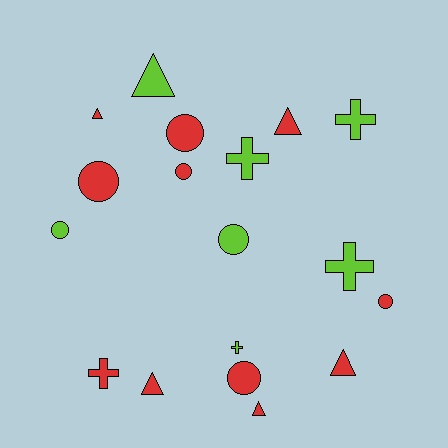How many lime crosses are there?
There are 4 lime crosses.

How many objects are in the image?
There are 18 objects.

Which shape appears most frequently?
Circle, with 7 objects.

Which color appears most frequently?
Red, with 11 objects.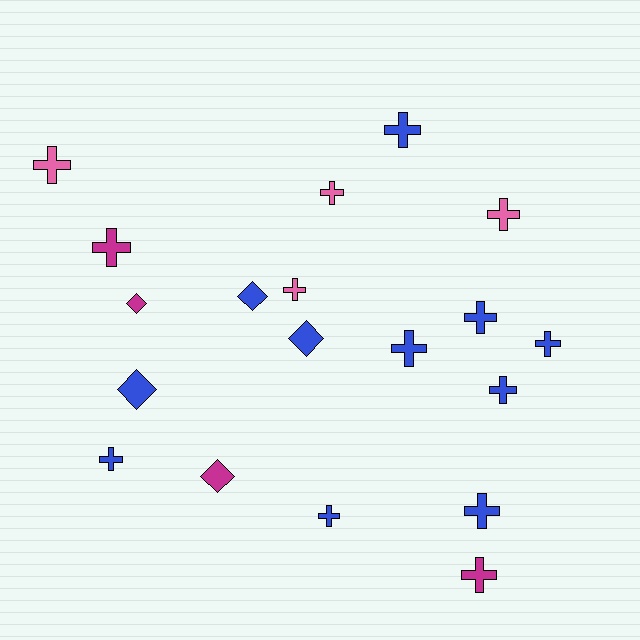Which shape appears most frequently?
Cross, with 14 objects.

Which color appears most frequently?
Blue, with 11 objects.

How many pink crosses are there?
There are 4 pink crosses.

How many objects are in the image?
There are 19 objects.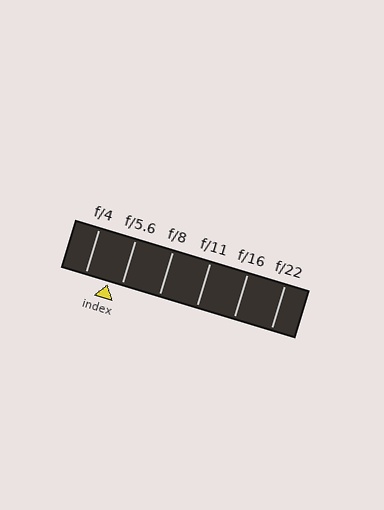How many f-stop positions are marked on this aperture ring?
There are 6 f-stop positions marked.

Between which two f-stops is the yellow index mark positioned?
The index mark is between f/4 and f/5.6.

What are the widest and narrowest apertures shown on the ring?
The widest aperture shown is f/4 and the narrowest is f/22.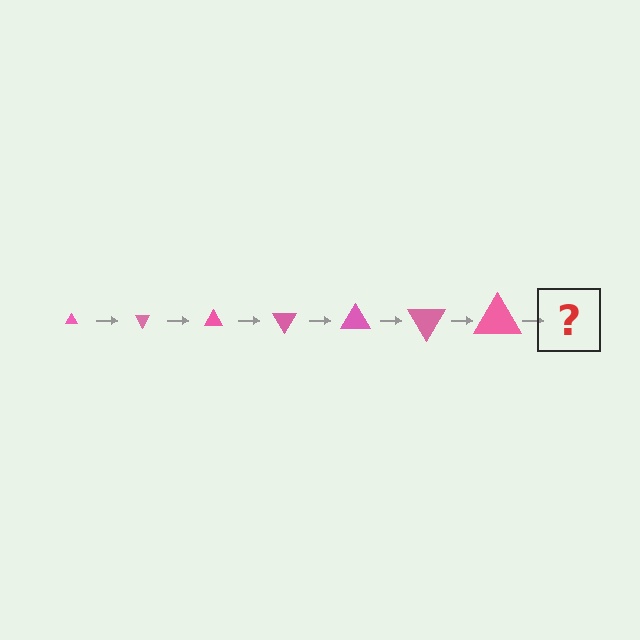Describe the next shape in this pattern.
It should be a triangle, larger than the previous one and rotated 420 degrees from the start.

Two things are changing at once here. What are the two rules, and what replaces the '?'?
The two rules are that the triangle grows larger each step and it rotates 60 degrees each step. The '?' should be a triangle, larger than the previous one and rotated 420 degrees from the start.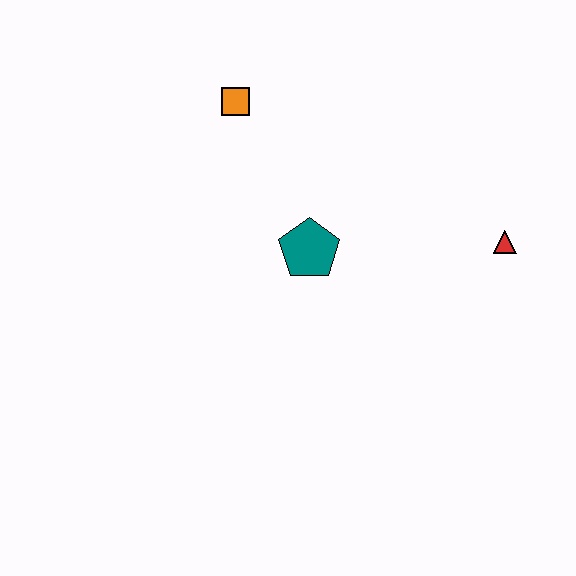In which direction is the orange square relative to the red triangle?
The orange square is to the left of the red triangle.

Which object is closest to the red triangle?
The teal pentagon is closest to the red triangle.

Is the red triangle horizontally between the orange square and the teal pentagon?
No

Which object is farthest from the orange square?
The red triangle is farthest from the orange square.